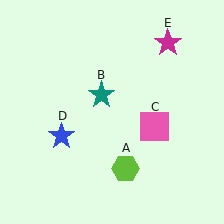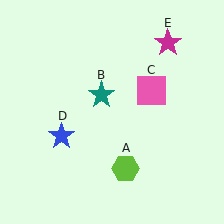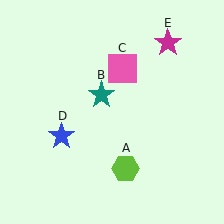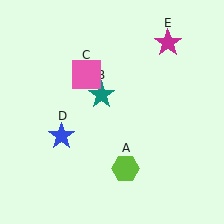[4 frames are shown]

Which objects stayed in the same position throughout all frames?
Lime hexagon (object A) and teal star (object B) and blue star (object D) and magenta star (object E) remained stationary.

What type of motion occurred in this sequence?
The pink square (object C) rotated counterclockwise around the center of the scene.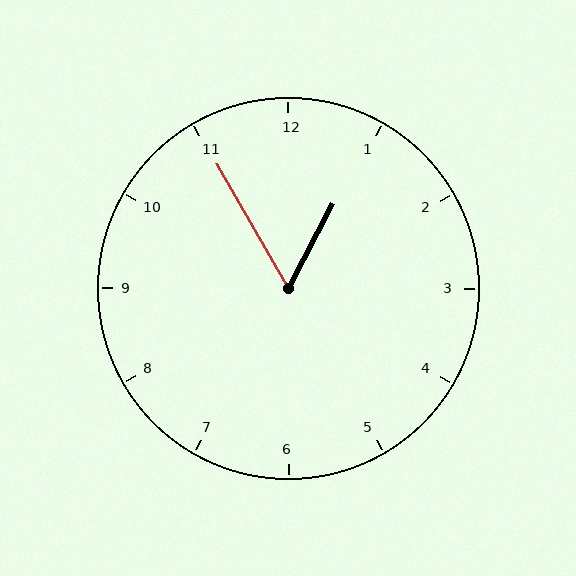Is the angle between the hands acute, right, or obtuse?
It is acute.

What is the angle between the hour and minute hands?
Approximately 58 degrees.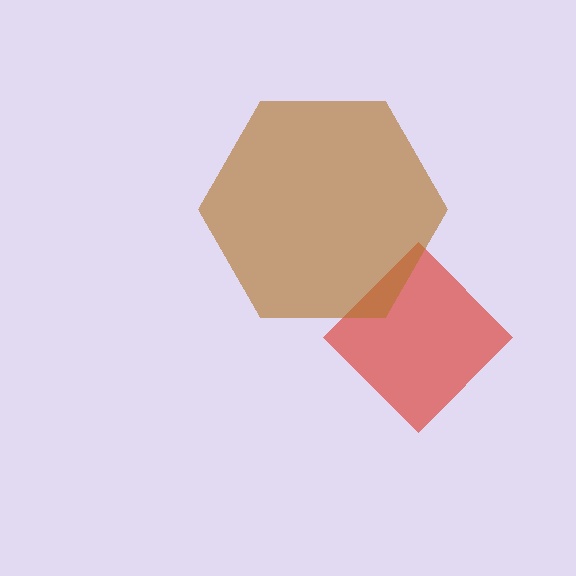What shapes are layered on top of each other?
The layered shapes are: a red diamond, a brown hexagon.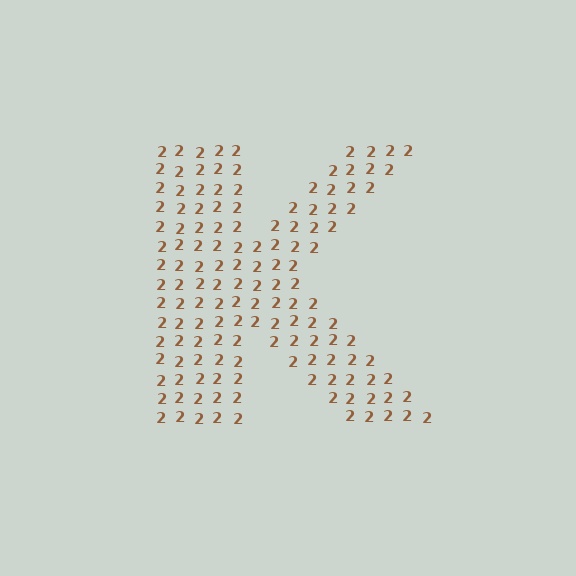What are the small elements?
The small elements are digit 2's.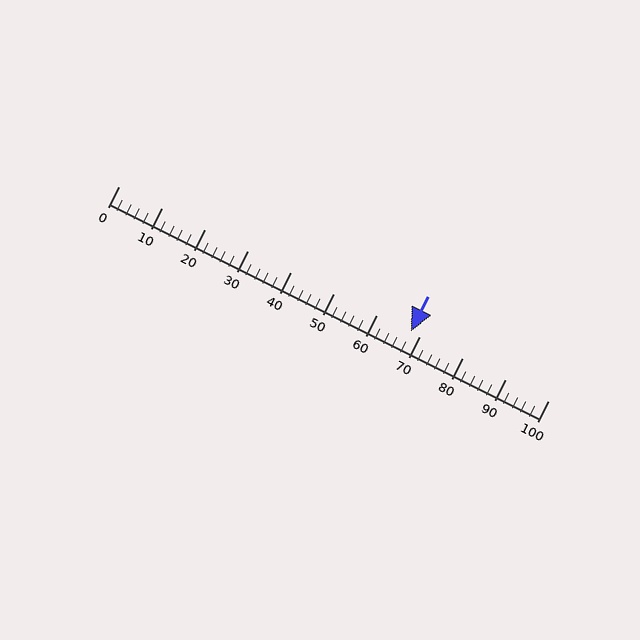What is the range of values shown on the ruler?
The ruler shows values from 0 to 100.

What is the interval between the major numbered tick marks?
The major tick marks are spaced 10 units apart.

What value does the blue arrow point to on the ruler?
The blue arrow points to approximately 68.